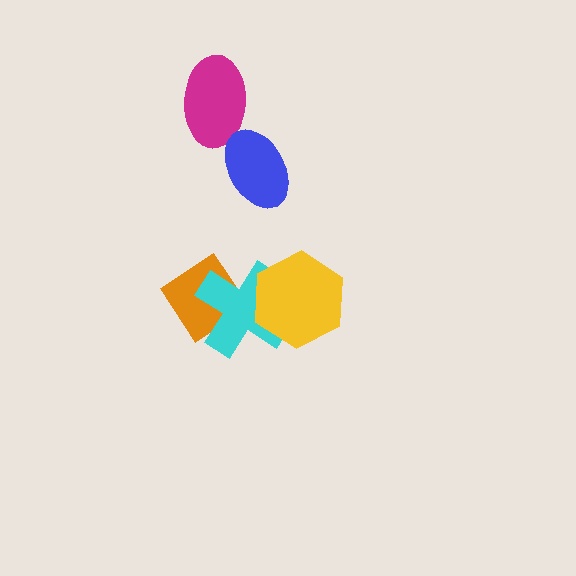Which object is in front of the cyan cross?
The yellow hexagon is in front of the cyan cross.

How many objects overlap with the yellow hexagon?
1 object overlaps with the yellow hexagon.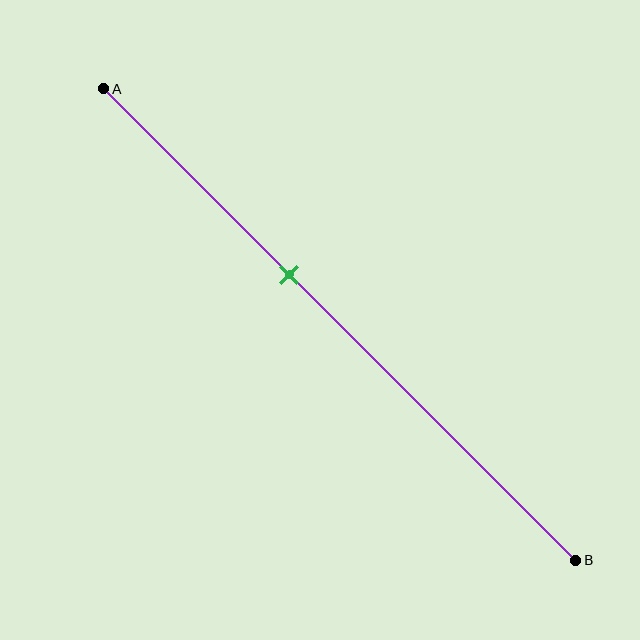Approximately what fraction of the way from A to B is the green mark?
The green mark is approximately 40% of the way from A to B.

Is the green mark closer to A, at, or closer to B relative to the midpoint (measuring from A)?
The green mark is closer to point A than the midpoint of segment AB.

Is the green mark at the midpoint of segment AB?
No, the mark is at about 40% from A, not at the 50% midpoint.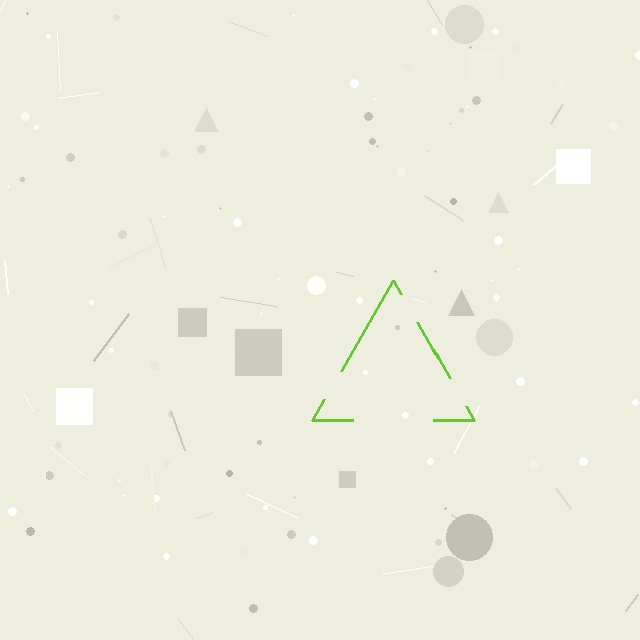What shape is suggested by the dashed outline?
The dashed outline suggests a triangle.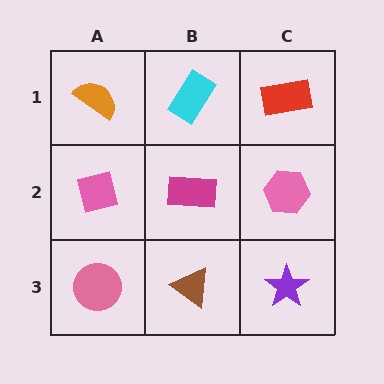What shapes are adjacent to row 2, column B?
A cyan rectangle (row 1, column B), a brown triangle (row 3, column B), a pink square (row 2, column A), a pink hexagon (row 2, column C).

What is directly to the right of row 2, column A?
A magenta rectangle.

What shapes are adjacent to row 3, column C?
A pink hexagon (row 2, column C), a brown triangle (row 3, column B).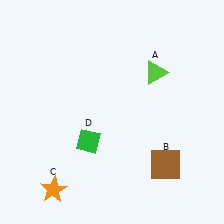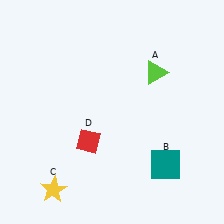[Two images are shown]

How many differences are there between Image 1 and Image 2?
There are 3 differences between the two images.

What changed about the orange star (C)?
In Image 1, C is orange. In Image 2, it changed to yellow.